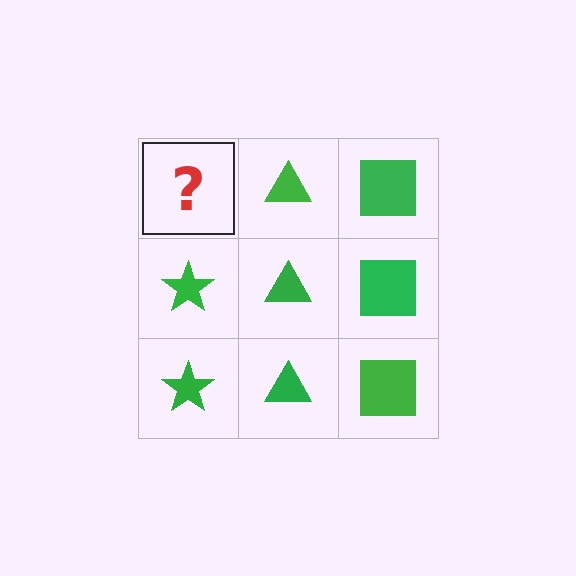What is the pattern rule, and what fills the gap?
The rule is that each column has a consistent shape. The gap should be filled with a green star.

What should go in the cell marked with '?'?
The missing cell should contain a green star.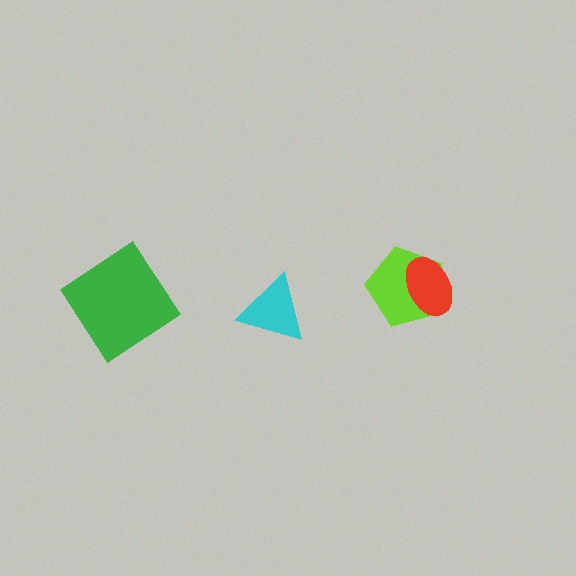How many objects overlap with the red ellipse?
1 object overlaps with the red ellipse.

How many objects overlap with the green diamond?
0 objects overlap with the green diamond.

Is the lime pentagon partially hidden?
Yes, it is partially covered by another shape.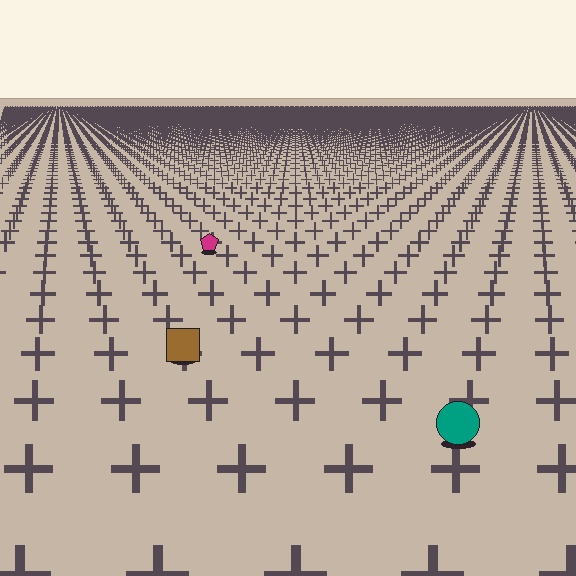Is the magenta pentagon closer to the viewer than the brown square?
No. The brown square is closer — you can tell from the texture gradient: the ground texture is coarser near it.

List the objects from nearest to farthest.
From nearest to farthest: the teal circle, the brown square, the magenta pentagon.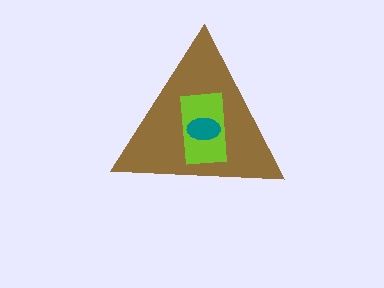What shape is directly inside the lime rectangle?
The teal ellipse.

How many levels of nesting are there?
3.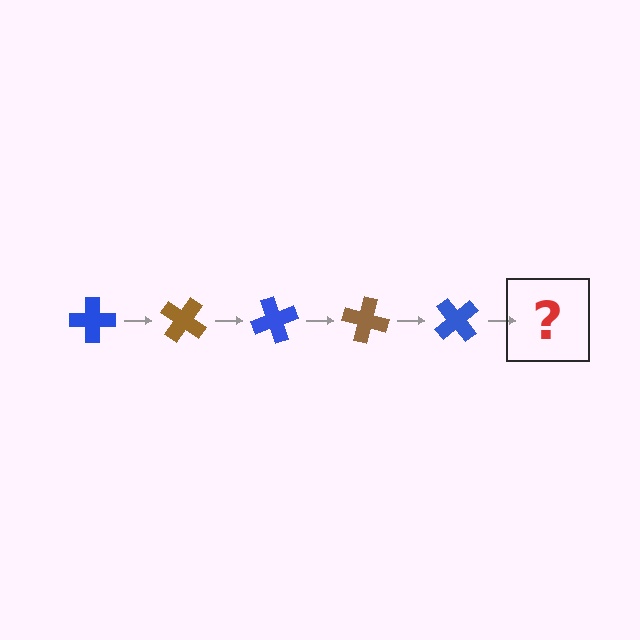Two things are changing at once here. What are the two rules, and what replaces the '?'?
The two rules are that it rotates 35 degrees each step and the color cycles through blue and brown. The '?' should be a brown cross, rotated 175 degrees from the start.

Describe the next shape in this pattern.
It should be a brown cross, rotated 175 degrees from the start.